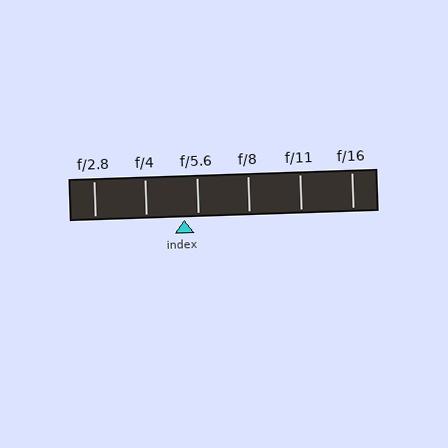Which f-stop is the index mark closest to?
The index mark is closest to f/5.6.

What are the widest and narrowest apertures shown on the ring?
The widest aperture shown is f/2.8 and the narrowest is f/16.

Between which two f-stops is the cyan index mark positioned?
The index mark is between f/4 and f/5.6.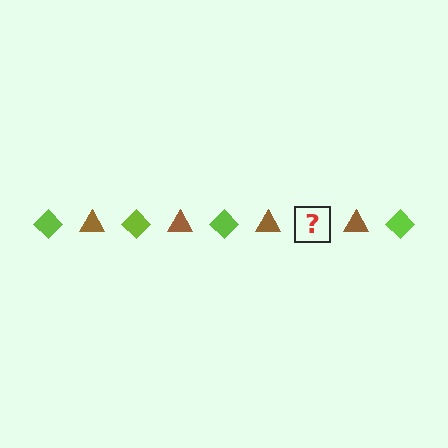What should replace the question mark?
The question mark should be replaced with a lime diamond.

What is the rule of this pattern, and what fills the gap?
The rule is that the pattern alternates between lime diamond and brown triangle. The gap should be filled with a lime diamond.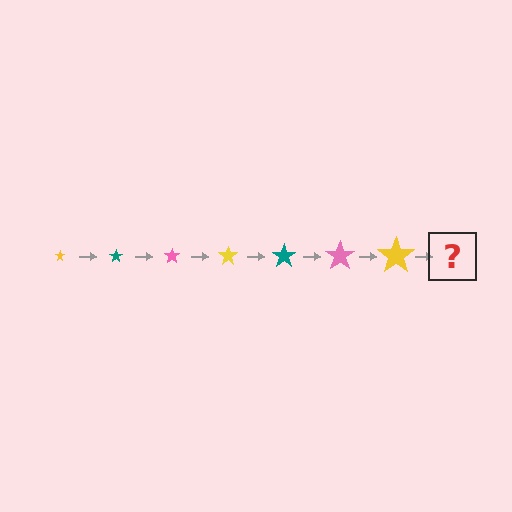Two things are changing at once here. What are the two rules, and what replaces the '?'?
The two rules are that the star grows larger each step and the color cycles through yellow, teal, and pink. The '?' should be a teal star, larger than the previous one.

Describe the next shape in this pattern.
It should be a teal star, larger than the previous one.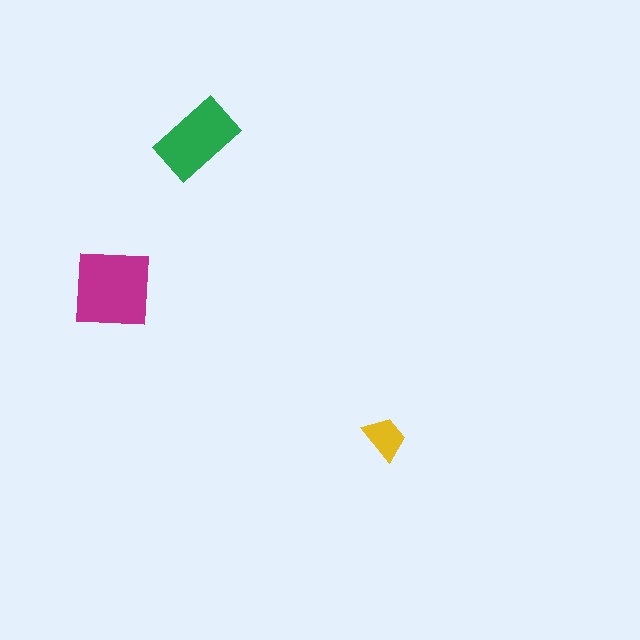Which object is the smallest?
The yellow trapezoid.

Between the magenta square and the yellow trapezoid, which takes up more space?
The magenta square.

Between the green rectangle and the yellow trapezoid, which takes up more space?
The green rectangle.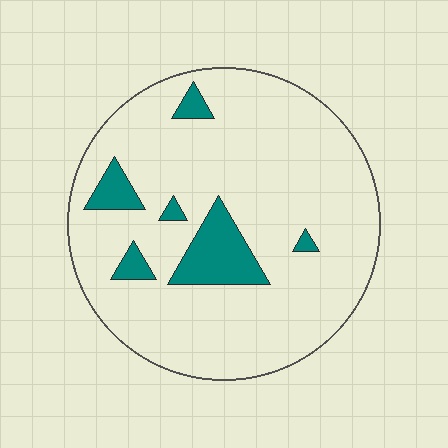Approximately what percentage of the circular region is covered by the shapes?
Approximately 10%.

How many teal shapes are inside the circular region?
6.